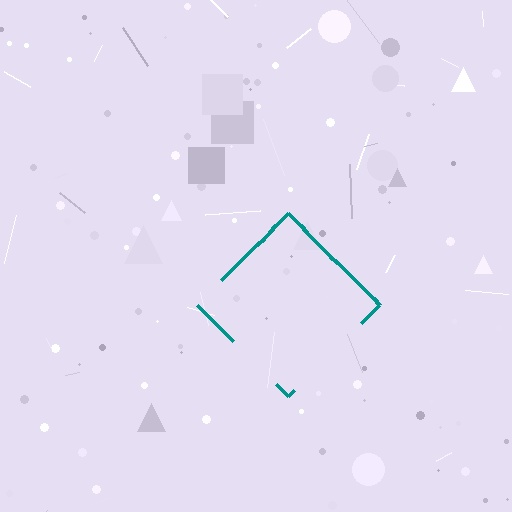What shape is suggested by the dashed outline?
The dashed outline suggests a diamond.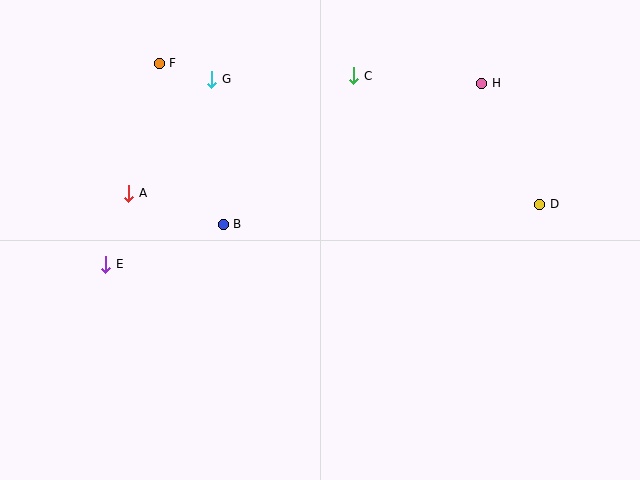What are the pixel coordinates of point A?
Point A is at (129, 193).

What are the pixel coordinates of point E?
Point E is at (106, 264).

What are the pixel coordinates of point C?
Point C is at (354, 76).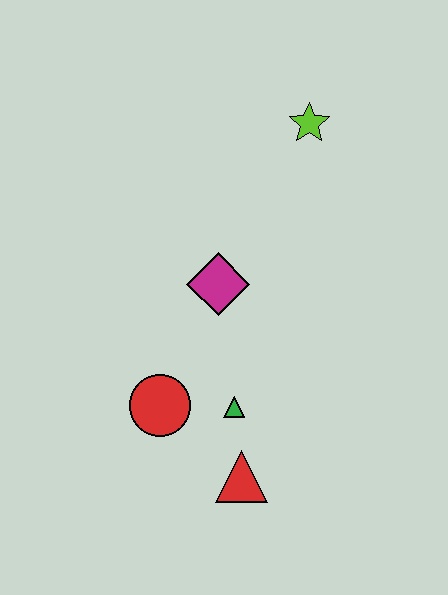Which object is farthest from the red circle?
The lime star is farthest from the red circle.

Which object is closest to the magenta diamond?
The green triangle is closest to the magenta diamond.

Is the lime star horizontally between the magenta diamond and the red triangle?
No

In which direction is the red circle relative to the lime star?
The red circle is below the lime star.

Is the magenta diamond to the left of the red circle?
No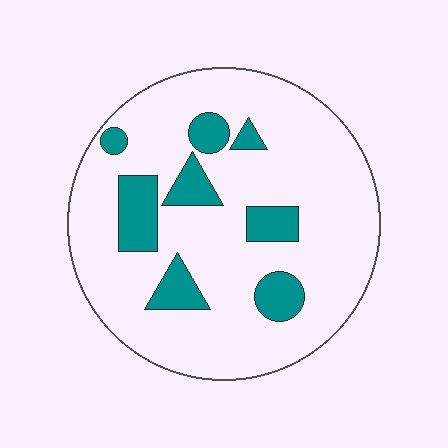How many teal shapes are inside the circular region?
8.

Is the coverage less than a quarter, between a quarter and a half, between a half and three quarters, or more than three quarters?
Less than a quarter.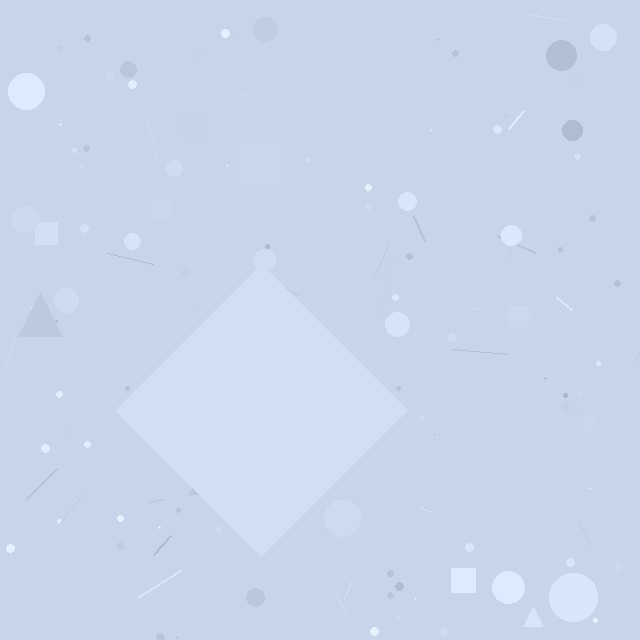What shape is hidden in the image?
A diamond is hidden in the image.